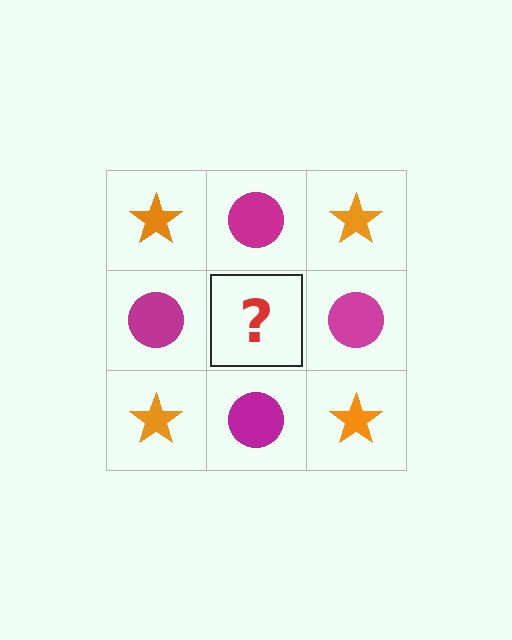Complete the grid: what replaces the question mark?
The question mark should be replaced with an orange star.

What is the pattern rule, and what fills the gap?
The rule is that it alternates orange star and magenta circle in a checkerboard pattern. The gap should be filled with an orange star.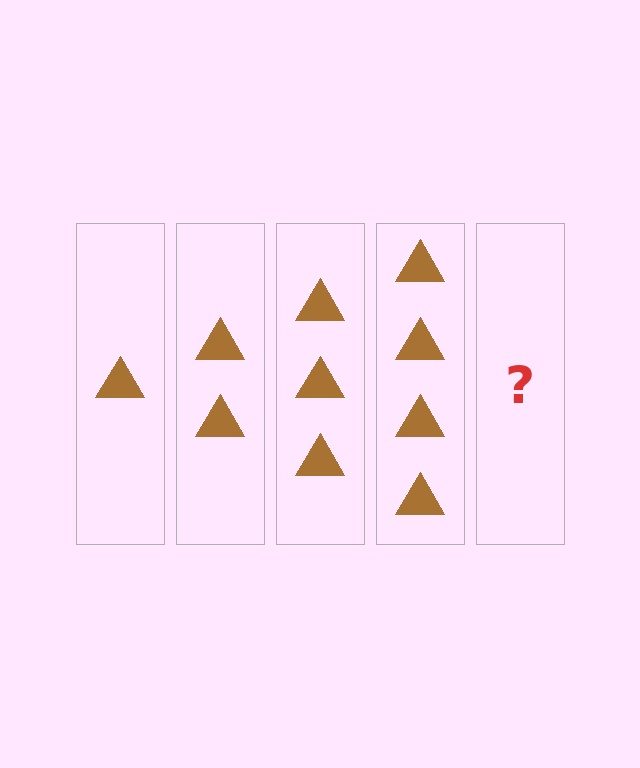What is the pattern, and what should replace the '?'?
The pattern is that each step adds one more triangle. The '?' should be 5 triangles.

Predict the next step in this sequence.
The next step is 5 triangles.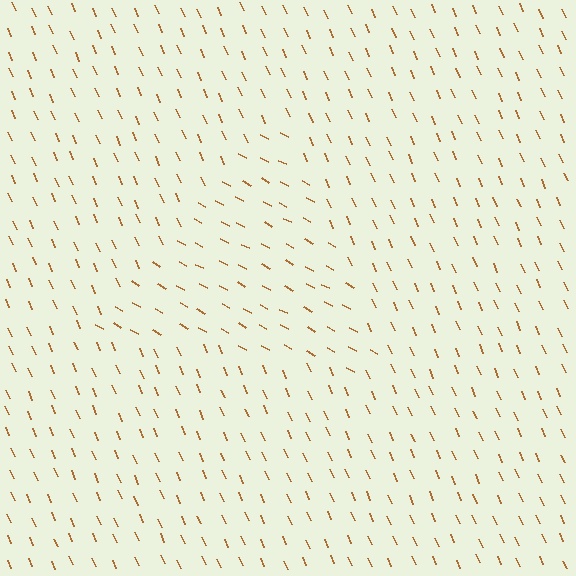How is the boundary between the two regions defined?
The boundary is defined purely by a change in line orientation (approximately 38 degrees difference). All lines are the same color and thickness.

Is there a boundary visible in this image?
Yes, there is a texture boundary formed by a change in line orientation.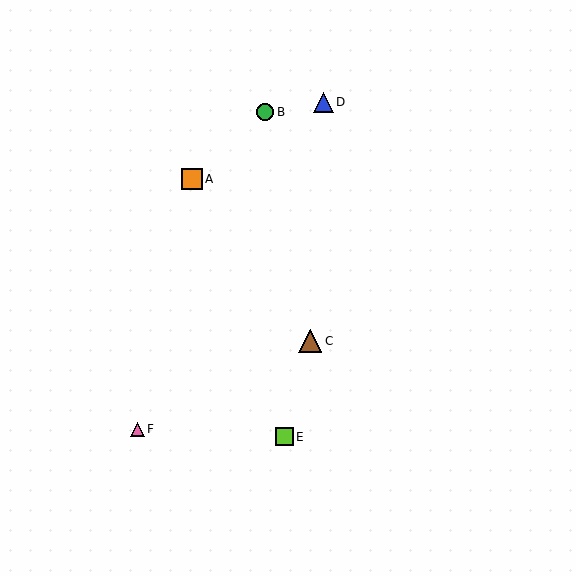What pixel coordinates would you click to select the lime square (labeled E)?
Click at (284, 437) to select the lime square E.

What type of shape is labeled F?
Shape F is a pink triangle.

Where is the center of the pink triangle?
The center of the pink triangle is at (137, 429).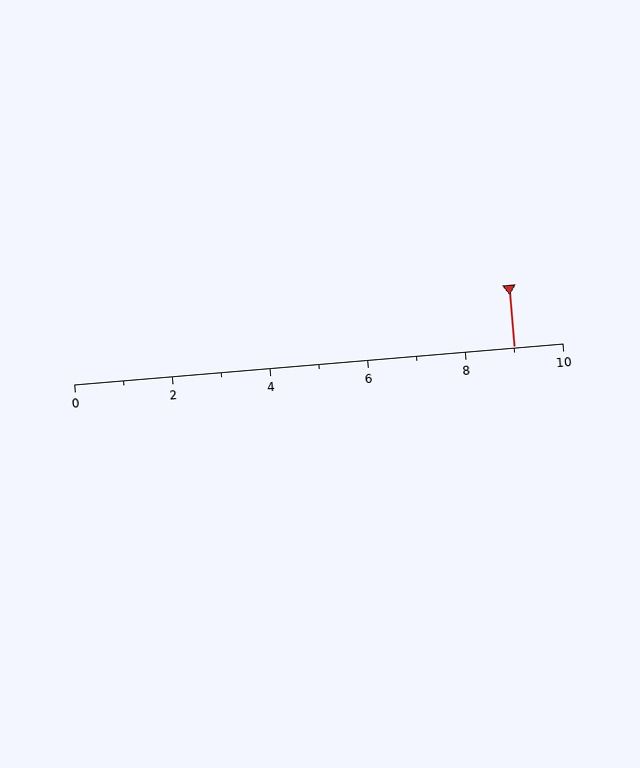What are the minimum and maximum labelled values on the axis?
The axis runs from 0 to 10.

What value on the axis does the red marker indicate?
The marker indicates approximately 9.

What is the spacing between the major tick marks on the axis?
The major ticks are spaced 2 apart.